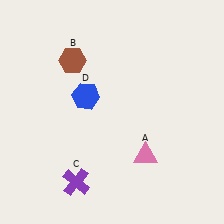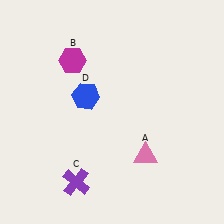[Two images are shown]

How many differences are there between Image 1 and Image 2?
There is 1 difference between the two images.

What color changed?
The hexagon (B) changed from brown in Image 1 to magenta in Image 2.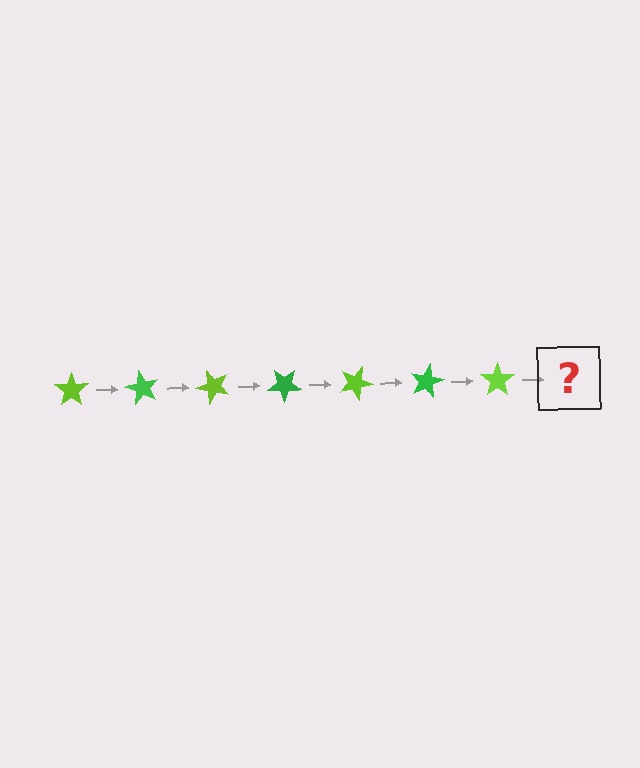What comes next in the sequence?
The next element should be a green star, rotated 420 degrees from the start.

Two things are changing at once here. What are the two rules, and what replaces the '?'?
The two rules are that it rotates 60 degrees each step and the color cycles through lime and green. The '?' should be a green star, rotated 420 degrees from the start.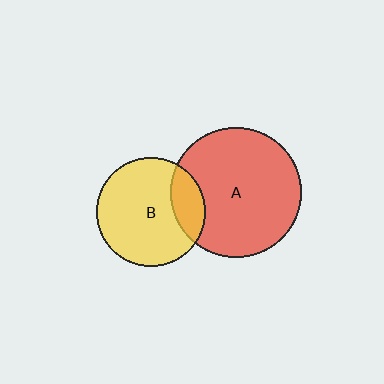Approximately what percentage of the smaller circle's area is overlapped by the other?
Approximately 20%.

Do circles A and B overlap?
Yes.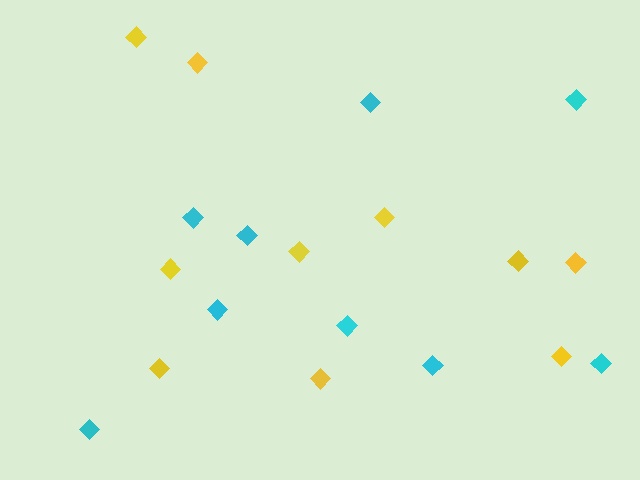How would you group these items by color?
There are 2 groups: one group of yellow diamonds (10) and one group of cyan diamonds (9).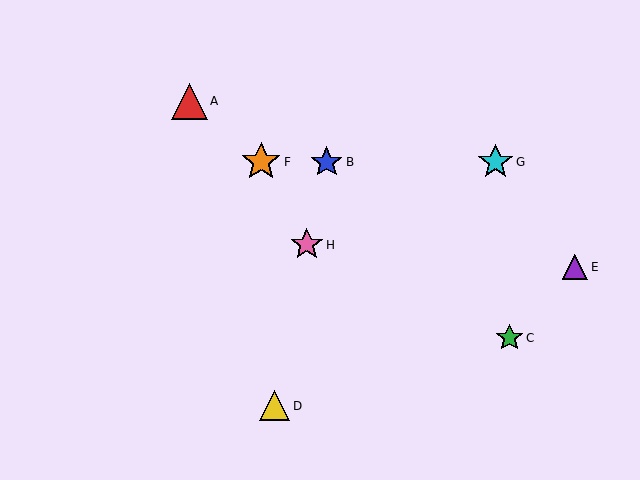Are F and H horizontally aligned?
No, F is at y≈162 and H is at y≈245.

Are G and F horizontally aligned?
Yes, both are at y≈162.